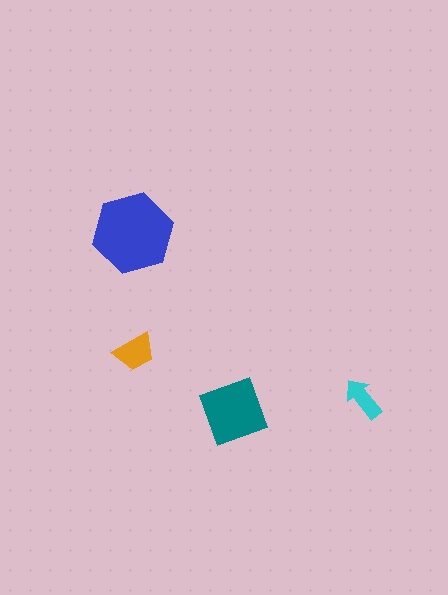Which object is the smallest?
The cyan arrow.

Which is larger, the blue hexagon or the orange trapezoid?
The blue hexagon.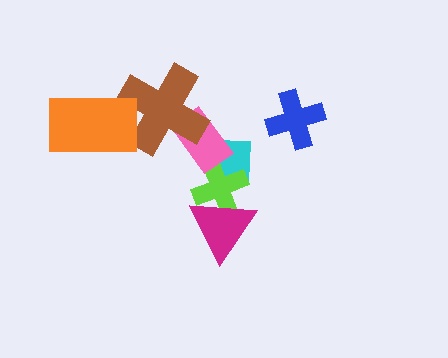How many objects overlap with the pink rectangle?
3 objects overlap with the pink rectangle.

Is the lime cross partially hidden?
Yes, it is partially covered by another shape.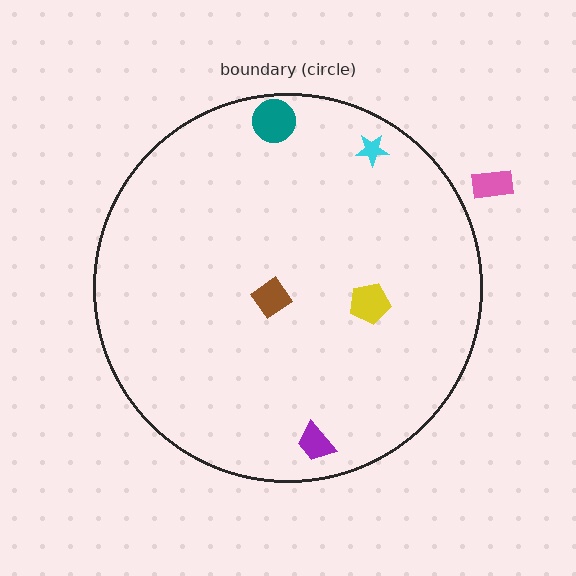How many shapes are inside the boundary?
5 inside, 1 outside.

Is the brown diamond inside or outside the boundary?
Inside.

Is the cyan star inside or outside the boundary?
Inside.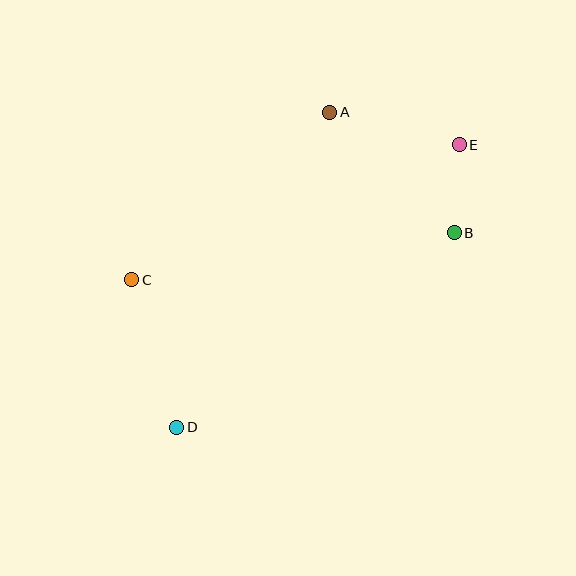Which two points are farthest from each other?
Points D and E are farthest from each other.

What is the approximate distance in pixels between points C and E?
The distance between C and E is approximately 354 pixels.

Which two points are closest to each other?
Points B and E are closest to each other.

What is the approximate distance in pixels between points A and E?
The distance between A and E is approximately 133 pixels.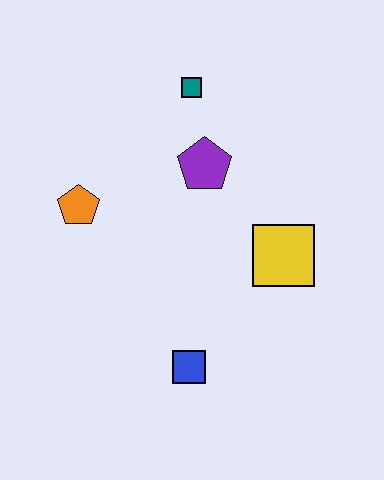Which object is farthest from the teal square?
The blue square is farthest from the teal square.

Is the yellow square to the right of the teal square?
Yes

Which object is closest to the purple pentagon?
The teal square is closest to the purple pentagon.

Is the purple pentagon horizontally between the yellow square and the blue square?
Yes